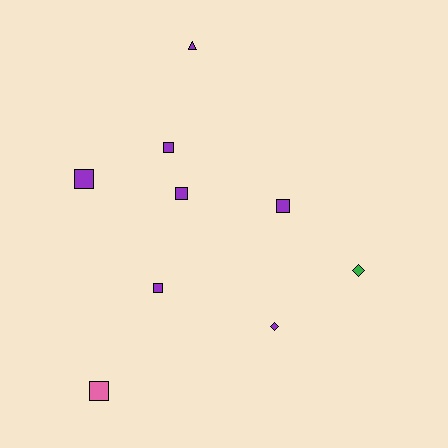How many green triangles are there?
There are no green triangles.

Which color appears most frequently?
Purple, with 7 objects.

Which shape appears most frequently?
Square, with 6 objects.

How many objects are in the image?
There are 9 objects.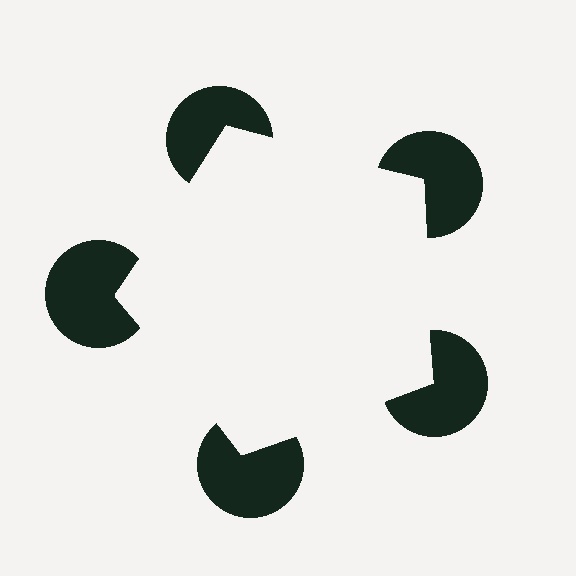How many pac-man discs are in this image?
There are 5 — one at each vertex of the illusory pentagon.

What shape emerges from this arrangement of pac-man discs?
An illusory pentagon — its edges are inferred from the aligned wedge cuts in the pac-man discs, not physically drawn.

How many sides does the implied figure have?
5 sides.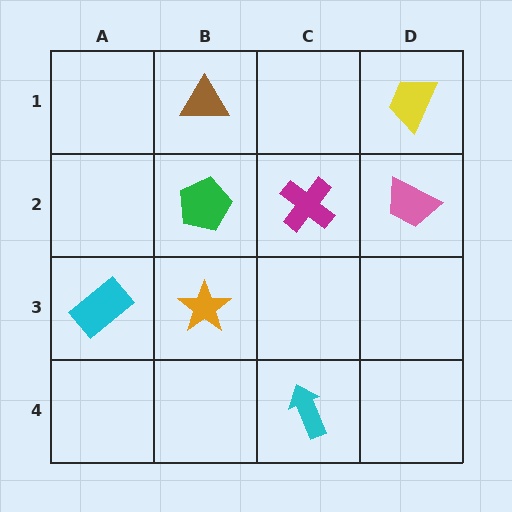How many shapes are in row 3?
2 shapes.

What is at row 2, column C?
A magenta cross.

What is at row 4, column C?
A cyan arrow.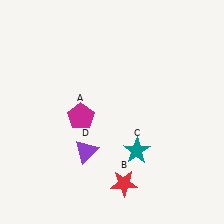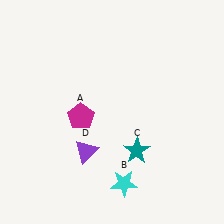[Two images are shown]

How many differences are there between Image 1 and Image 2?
There is 1 difference between the two images.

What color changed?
The star (B) changed from red in Image 1 to cyan in Image 2.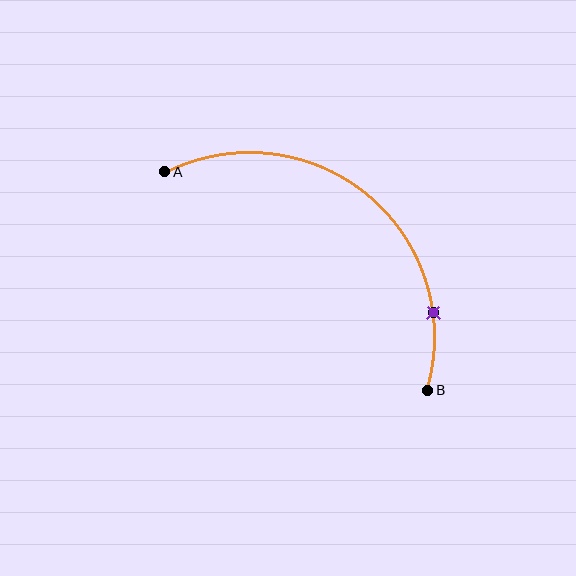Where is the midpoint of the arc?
The arc midpoint is the point on the curve farthest from the straight line joining A and B. It sits above and to the right of that line.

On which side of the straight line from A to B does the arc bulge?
The arc bulges above and to the right of the straight line connecting A and B.